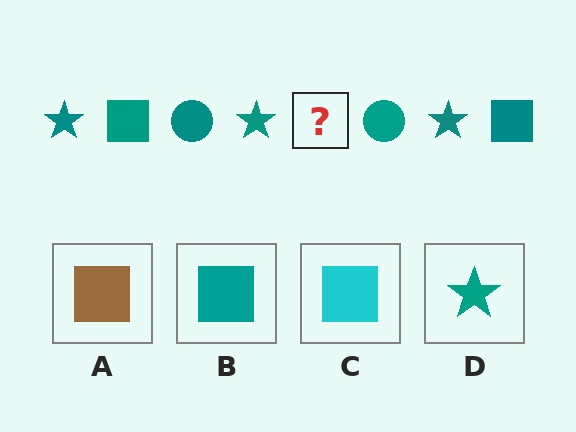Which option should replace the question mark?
Option B.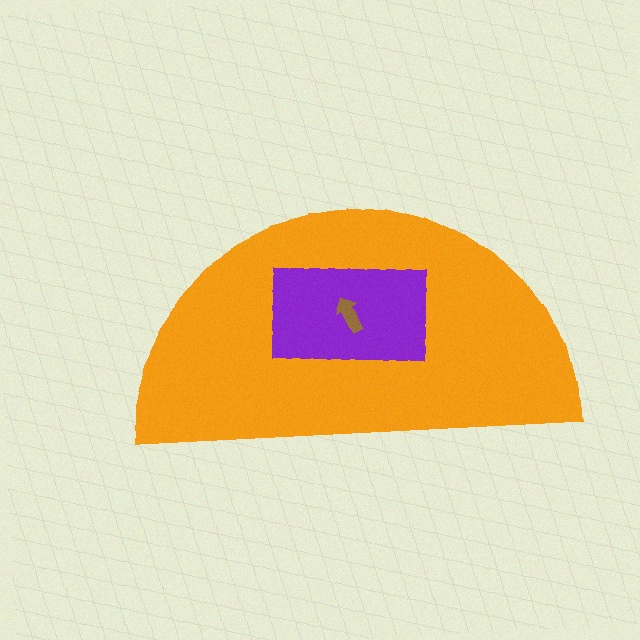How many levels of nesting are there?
3.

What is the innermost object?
The brown arrow.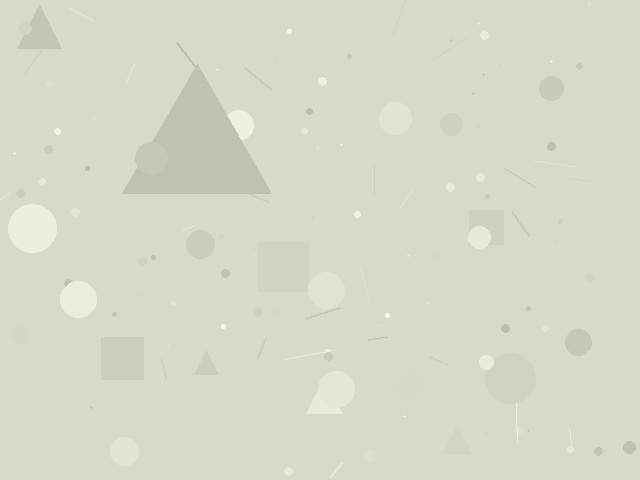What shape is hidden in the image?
A triangle is hidden in the image.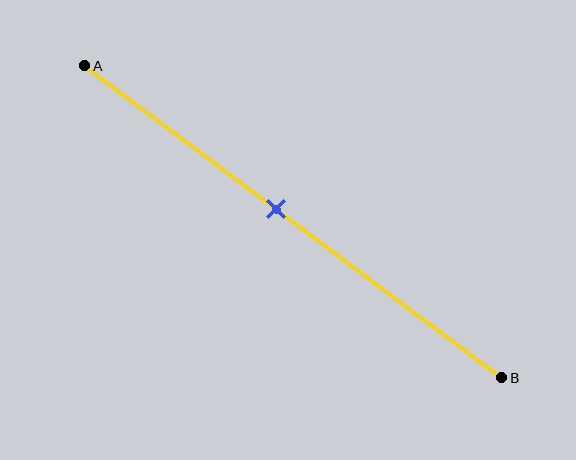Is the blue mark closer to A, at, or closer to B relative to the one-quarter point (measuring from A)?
The blue mark is closer to point B than the one-quarter point of segment AB.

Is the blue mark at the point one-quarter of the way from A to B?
No, the mark is at about 45% from A, not at the 25% one-quarter point.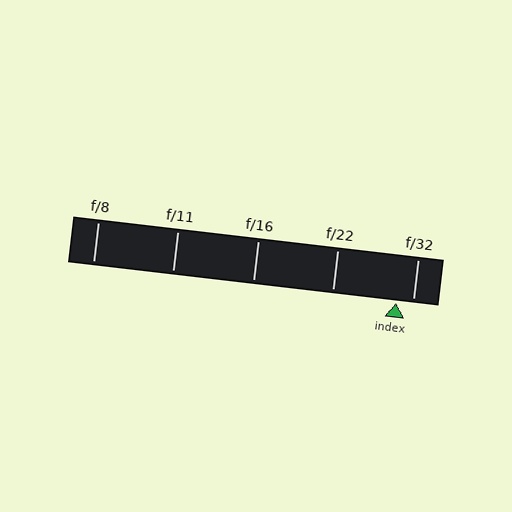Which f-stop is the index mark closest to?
The index mark is closest to f/32.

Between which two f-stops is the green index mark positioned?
The index mark is between f/22 and f/32.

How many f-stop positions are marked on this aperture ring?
There are 5 f-stop positions marked.